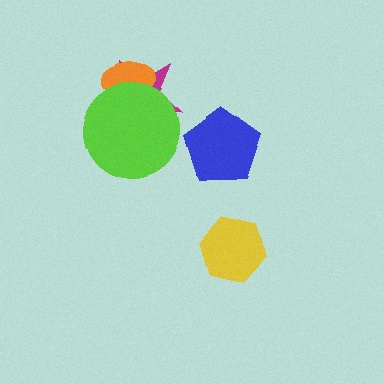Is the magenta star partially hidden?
Yes, it is partially covered by another shape.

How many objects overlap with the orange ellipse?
2 objects overlap with the orange ellipse.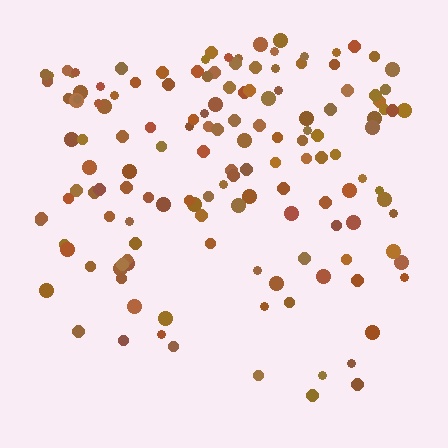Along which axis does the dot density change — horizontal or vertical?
Vertical.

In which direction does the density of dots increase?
From bottom to top, with the top side densest.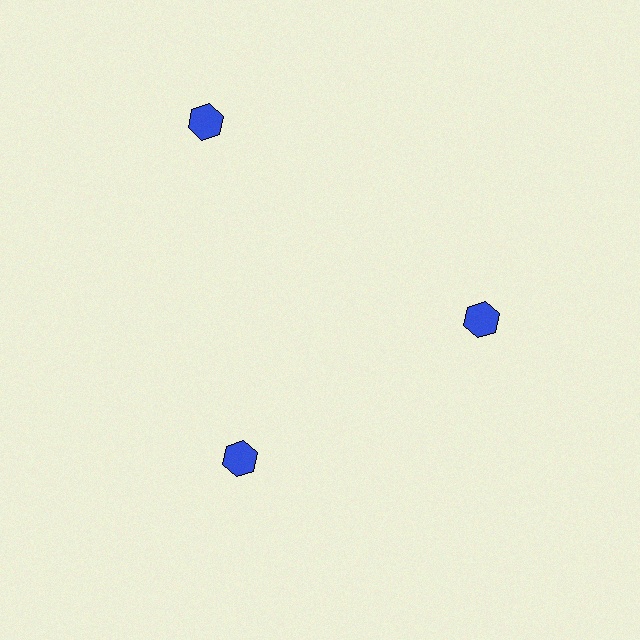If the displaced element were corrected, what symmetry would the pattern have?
It would have 3-fold rotational symmetry — the pattern would map onto itself every 120 degrees.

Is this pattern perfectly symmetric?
No. The 3 blue hexagons are arranged in a ring, but one element near the 11 o'clock position is pushed outward from the center, breaking the 3-fold rotational symmetry.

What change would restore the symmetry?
The symmetry would be restored by moving it inward, back onto the ring so that all 3 hexagons sit at equal angles and equal distance from the center.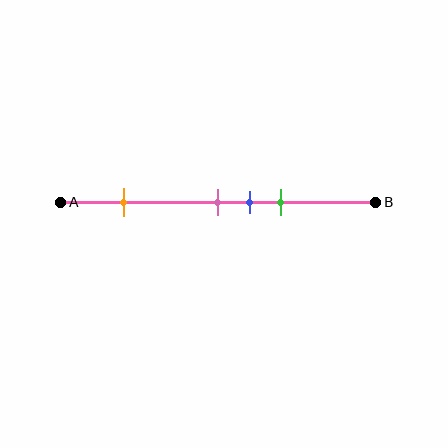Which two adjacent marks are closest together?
The pink and blue marks are the closest adjacent pair.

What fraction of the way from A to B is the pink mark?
The pink mark is approximately 50% (0.5) of the way from A to B.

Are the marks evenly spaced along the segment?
No, the marks are not evenly spaced.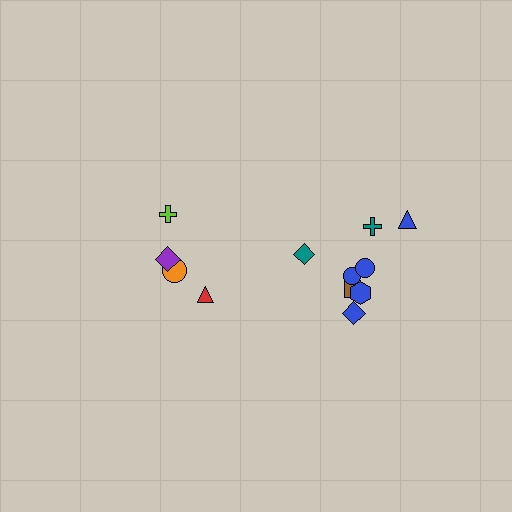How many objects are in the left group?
There are 4 objects.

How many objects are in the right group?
There are 8 objects.